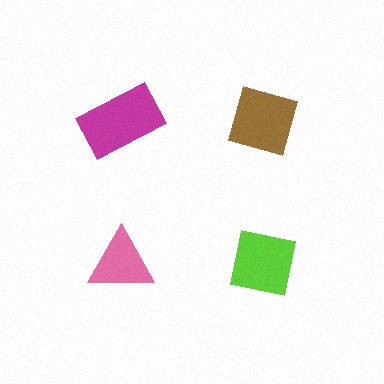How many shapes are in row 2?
2 shapes.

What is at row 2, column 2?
A lime square.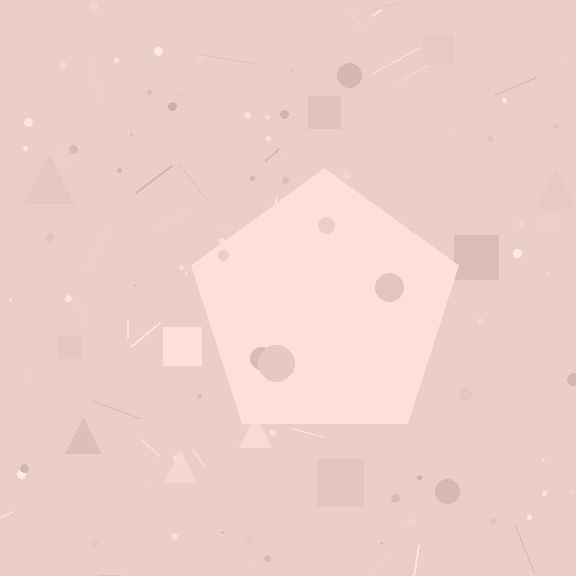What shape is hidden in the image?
A pentagon is hidden in the image.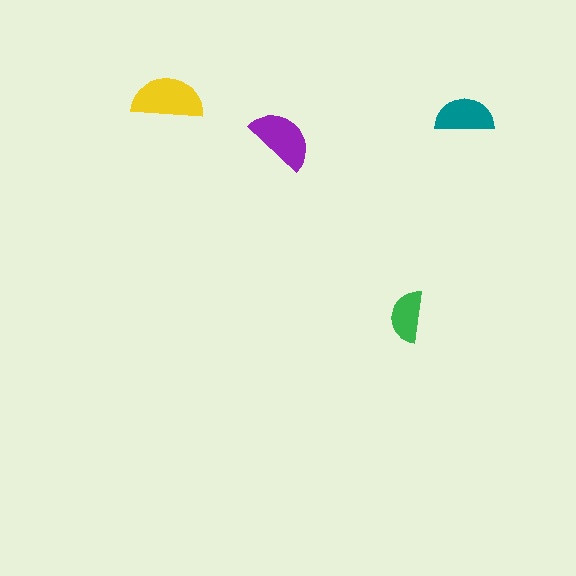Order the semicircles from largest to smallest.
the yellow one, the purple one, the teal one, the green one.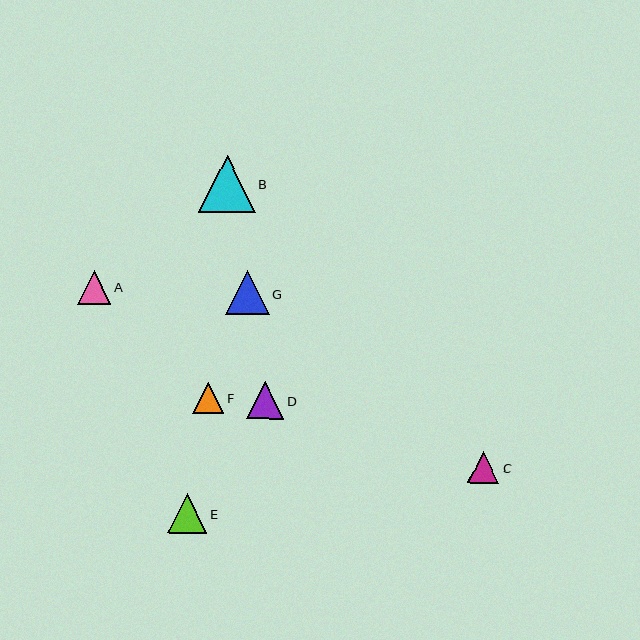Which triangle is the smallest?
Triangle F is the smallest with a size of approximately 31 pixels.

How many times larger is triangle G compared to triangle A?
Triangle G is approximately 1.3 times the size of triangle A.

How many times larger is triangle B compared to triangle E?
Triangle B is approximately 1.4 times the size of triangle E.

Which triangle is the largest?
Triangle B is the largest with a size of approximately 57 pixels.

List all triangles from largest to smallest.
From largest to smallest: B, G, E, D, A, C, F.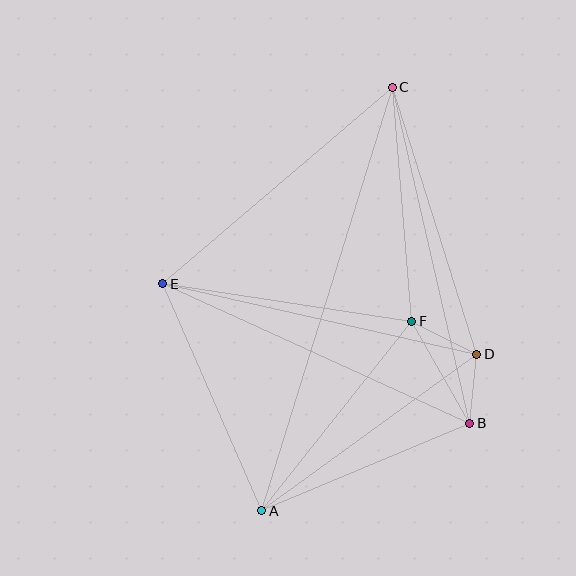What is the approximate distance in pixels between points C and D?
The distance between C and D is approximately 280 pixels.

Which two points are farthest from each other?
Points A and C are farthest from each other.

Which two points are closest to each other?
Points B and D are closest to each other.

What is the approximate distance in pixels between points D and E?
The distance between D and E is approximately 322 pixels.